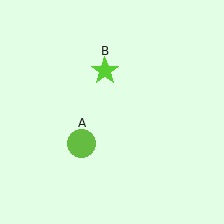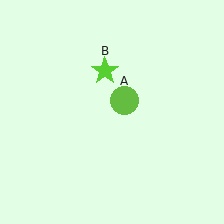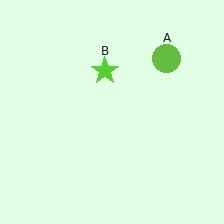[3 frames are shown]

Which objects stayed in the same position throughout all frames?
Lime star (object B) remained stationary.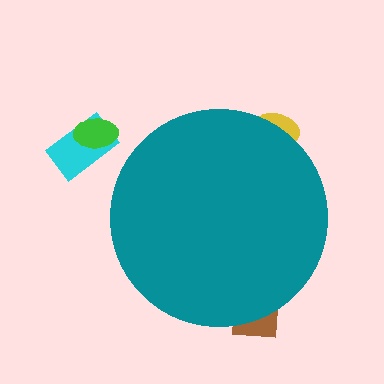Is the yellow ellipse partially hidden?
Yes, the yellow ellipse is partially hidden behind the teal circle.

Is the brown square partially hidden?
Yes, the brown square is partially hidden behind the teal circle.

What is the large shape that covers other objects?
A teal circle.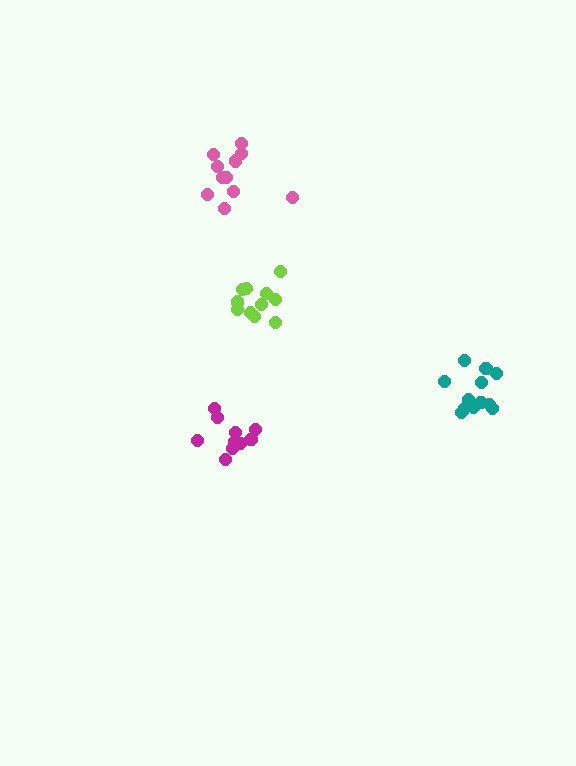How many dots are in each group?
Group 1: 11 dots, Group 2: 10 dots, Group 3: 13 dots, Group 4: 11 dots (45 total).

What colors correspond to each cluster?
The clusters are colored: pink, magenta, teal, lime.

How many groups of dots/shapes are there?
There are 4 groups.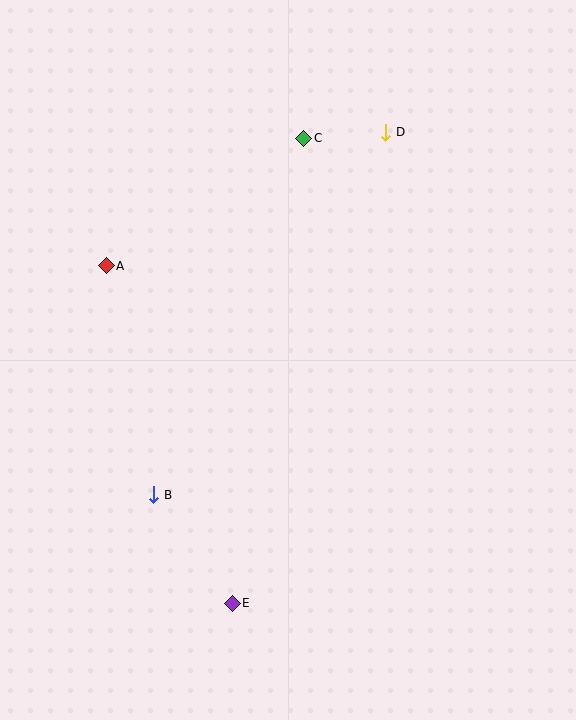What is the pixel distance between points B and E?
The distance between B and E is 134 pixels.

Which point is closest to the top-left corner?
Point A is closest to the top-left corner.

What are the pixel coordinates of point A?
Point A is at (106, 266).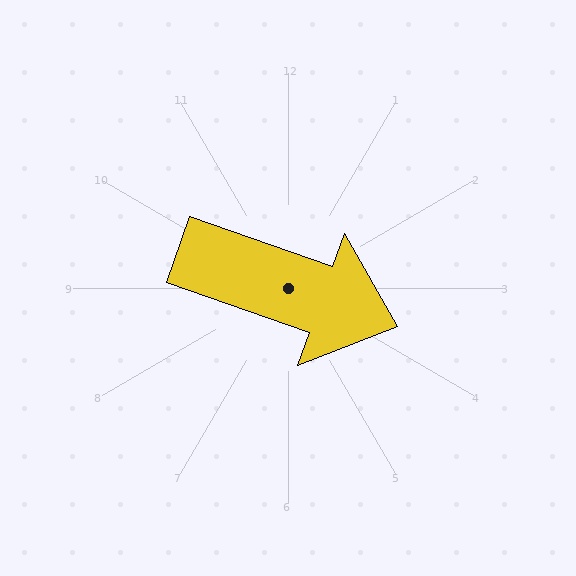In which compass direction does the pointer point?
East.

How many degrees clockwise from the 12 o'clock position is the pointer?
Approximately 109 degrees.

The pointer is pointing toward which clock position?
Roughly 4 o'clock.